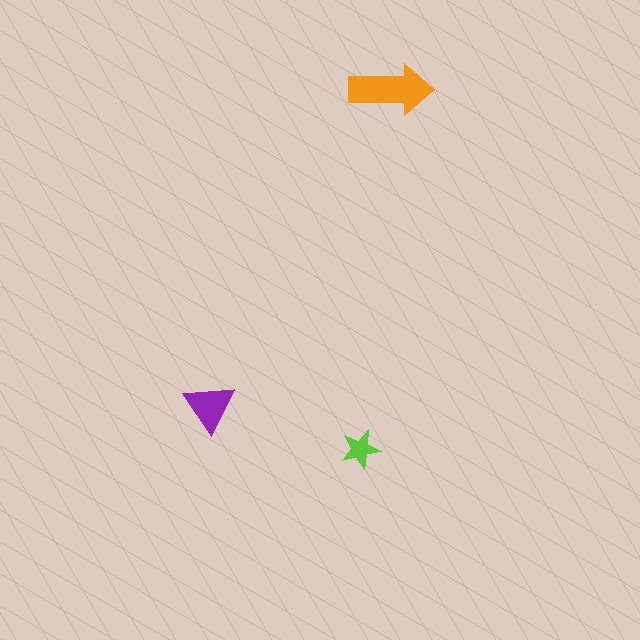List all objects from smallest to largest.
The lime star, the purple triangle, the orange arrow.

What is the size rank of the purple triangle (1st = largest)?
2nd.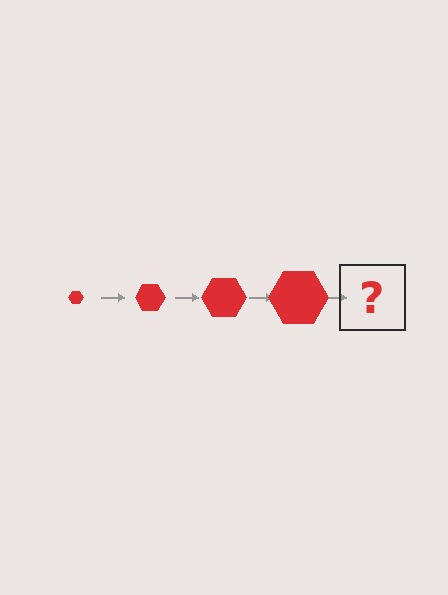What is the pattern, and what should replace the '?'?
The pattern is that the hexagon gets progressively larger each step. The '?' should be a red hexagon, larger than the previous one.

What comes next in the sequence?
The next element should be a red hexagon, larger than the previous one.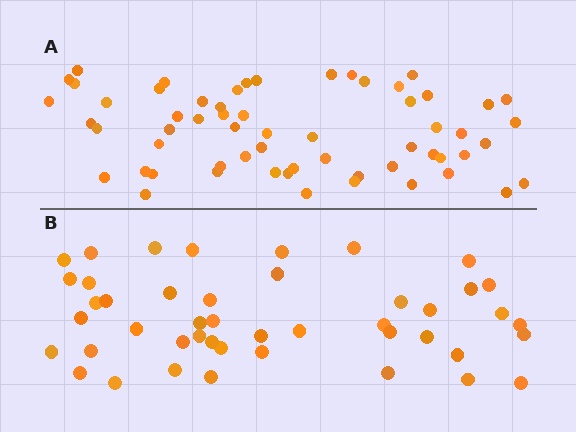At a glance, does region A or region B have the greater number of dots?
Region A (the top region) has more dots.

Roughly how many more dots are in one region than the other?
Region A has approximately 15 more dots than region B.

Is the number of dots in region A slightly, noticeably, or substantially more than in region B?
Region A has noticeably more, but not dramatically so. The ratio is roughly 1.3 to 1.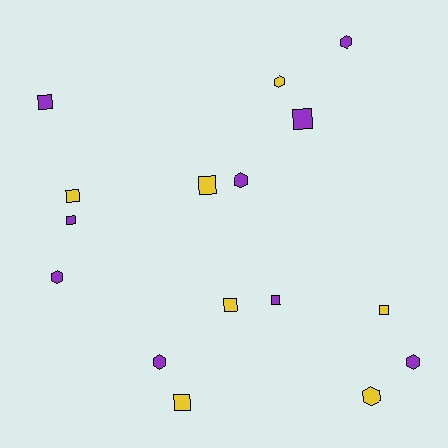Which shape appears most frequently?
Square, with 9 objects.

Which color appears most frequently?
Purple, with 9 objects.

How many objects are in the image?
There are 16 objects.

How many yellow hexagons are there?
There are 2 yellow hexagons.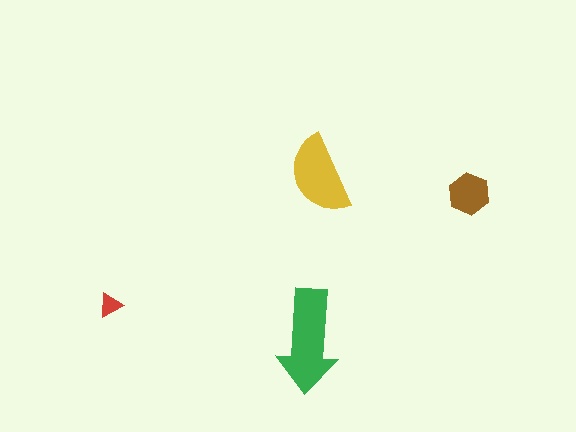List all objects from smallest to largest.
The red triangle, the brown hexagon, the yellow semicircle, the green arrow.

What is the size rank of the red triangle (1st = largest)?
4th.